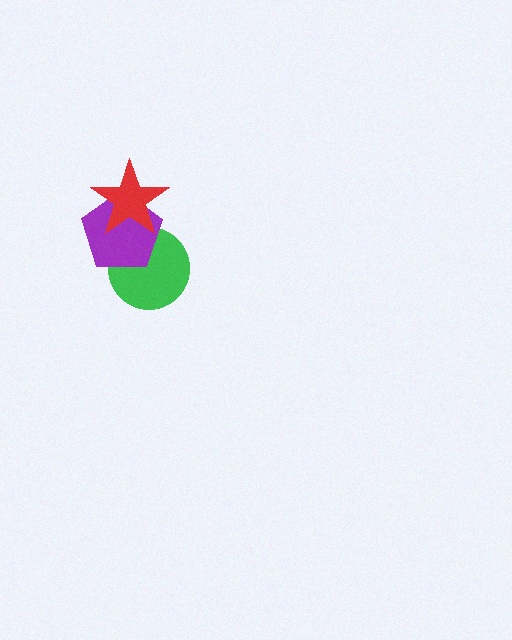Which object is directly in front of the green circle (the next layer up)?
The purple pentagon is directly in front of the green circle.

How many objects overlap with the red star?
2 objects overlap with the red star.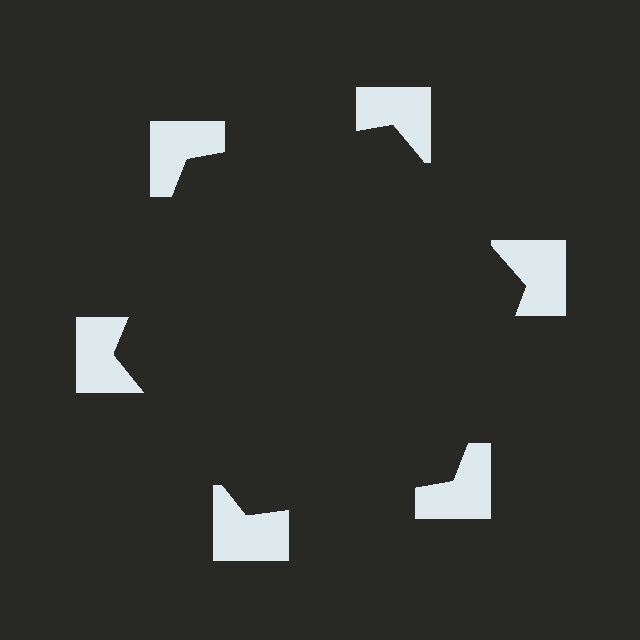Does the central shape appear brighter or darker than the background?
It typically appears slightly darker than the background, even though no actual brightness change is drawn.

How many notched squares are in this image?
There are 6 — one at each vertex of the illusory hexagon.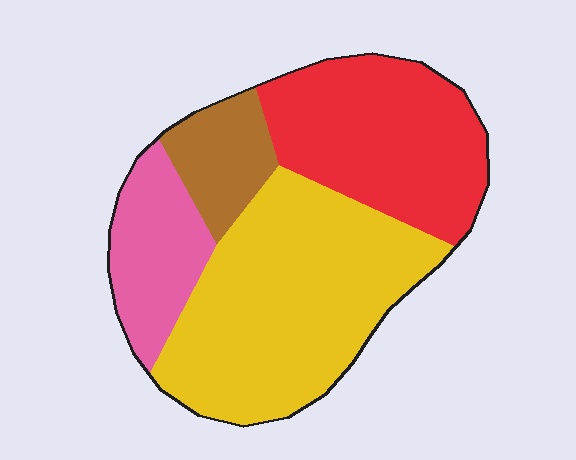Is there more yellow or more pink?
Yellow.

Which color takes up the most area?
Yellow, at roughly 45%.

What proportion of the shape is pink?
Pink takes up about one sixth (1/6) of the shape.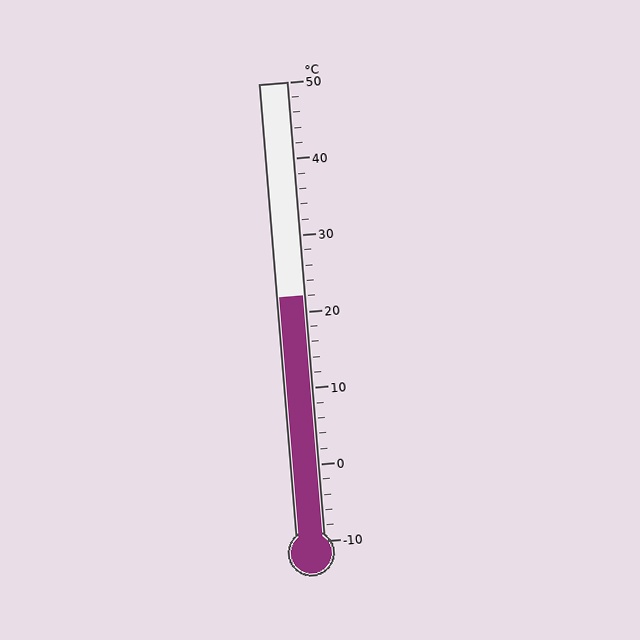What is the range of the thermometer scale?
The thermometer scale ranges from -10°C to 50°C.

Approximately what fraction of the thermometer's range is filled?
The thermometer is filled to approximately 55% of its range.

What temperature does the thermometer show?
The thermometer shows approximately 22°C.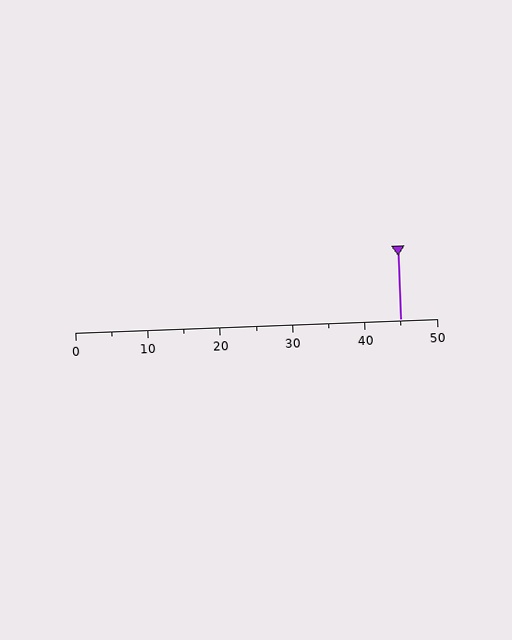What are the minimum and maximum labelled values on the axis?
The axis runs from 0 to 50.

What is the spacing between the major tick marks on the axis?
The major ticks are spaced 10 apart.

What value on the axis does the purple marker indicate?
The marker indicates approximately 45.